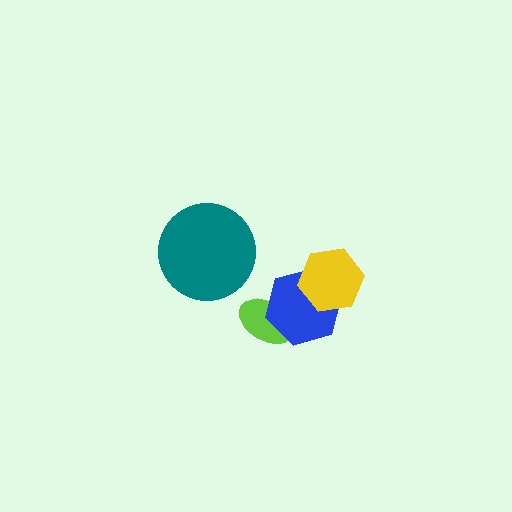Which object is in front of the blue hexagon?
The yellow hexagon is in front of the blue hexagon.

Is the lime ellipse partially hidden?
Yes, it is partially covered by another shape.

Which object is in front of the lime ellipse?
The blue hexagon is in front of the lime ellipse.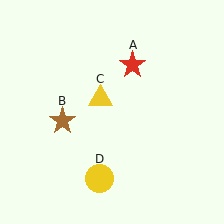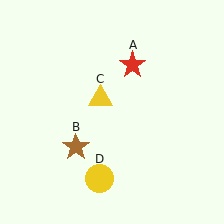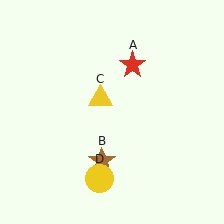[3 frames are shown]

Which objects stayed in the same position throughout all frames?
Red star (object A) and yellow triangle (object C) and yellow circle (object D) remained stationary.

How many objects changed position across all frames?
1 object changed position: brown star (object B).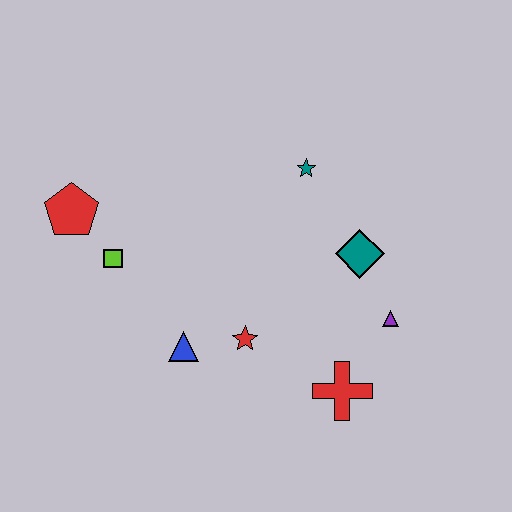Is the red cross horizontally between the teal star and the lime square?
No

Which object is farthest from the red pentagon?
The purple triangle is farthest from the red pentagon.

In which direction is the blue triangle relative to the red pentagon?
The blue triangle is below the red pentagon.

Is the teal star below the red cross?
No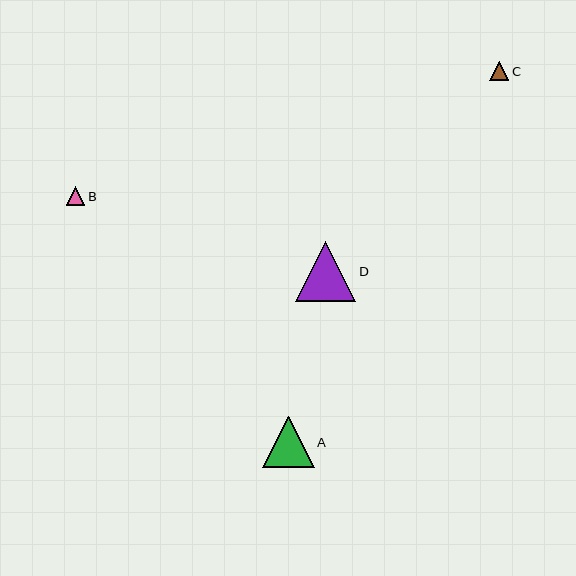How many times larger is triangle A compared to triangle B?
Triangle A is approximately 2.7 times the size of triangle B.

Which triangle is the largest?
Triangle D is the largest with a size of approximately 60 pixels.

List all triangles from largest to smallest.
From largest to smallest: D, A, B, C.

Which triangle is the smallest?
Triangle C is the smallest with a size of approximately 19 pixels.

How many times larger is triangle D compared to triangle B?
Triangle D is approximately 3.2 times the size of triangle B.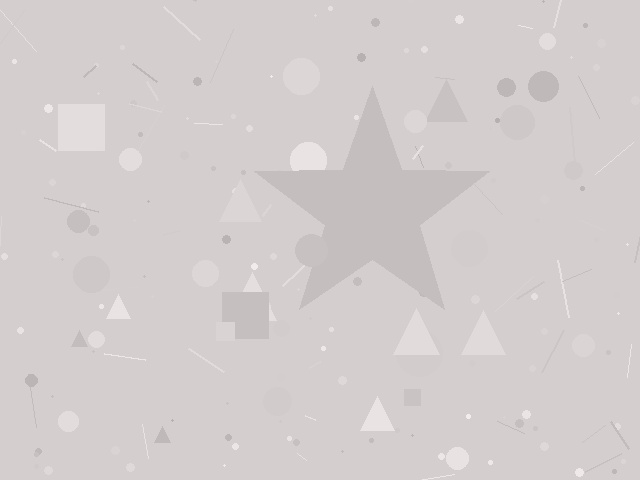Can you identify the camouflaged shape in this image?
The camouflaged shape is a star.